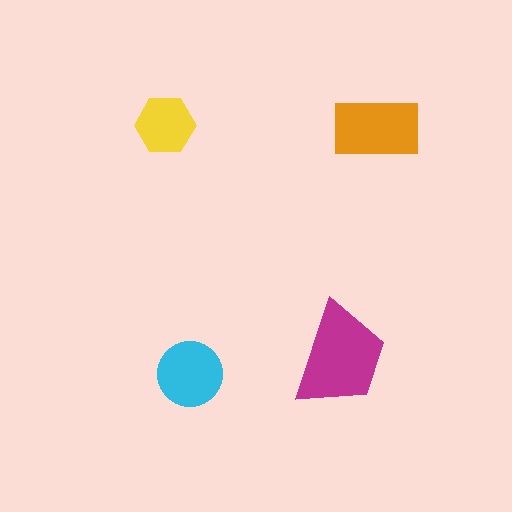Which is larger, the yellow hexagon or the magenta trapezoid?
The magenta trapezoid.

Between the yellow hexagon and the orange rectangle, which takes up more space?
The orange rectangle.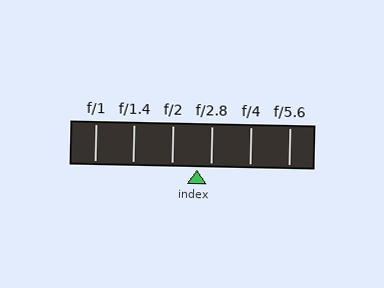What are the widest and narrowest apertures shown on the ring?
The widest aperture shown is f/1 and the narrowest is f/5.6.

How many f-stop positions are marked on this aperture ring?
There are 6 f-stop positions marked.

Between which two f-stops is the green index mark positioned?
The index mark is between f/2 and f/2.8.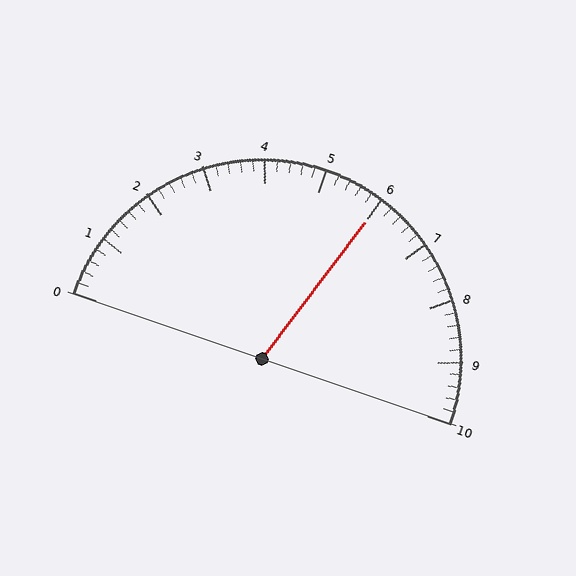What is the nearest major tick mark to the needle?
The nearest major tick mark is 6.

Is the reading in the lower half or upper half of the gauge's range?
The reading is in the upper half of the range (0 to 10).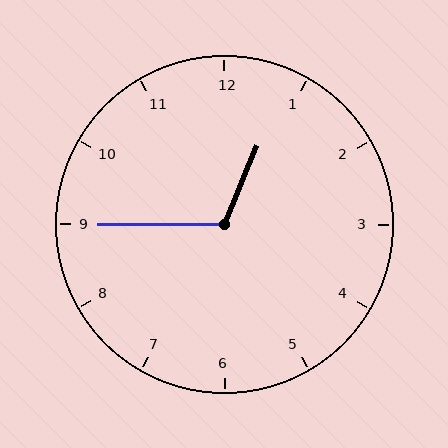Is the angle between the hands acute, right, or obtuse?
It is obtuse.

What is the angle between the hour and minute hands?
Approximately 112 degrees.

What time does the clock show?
12:45.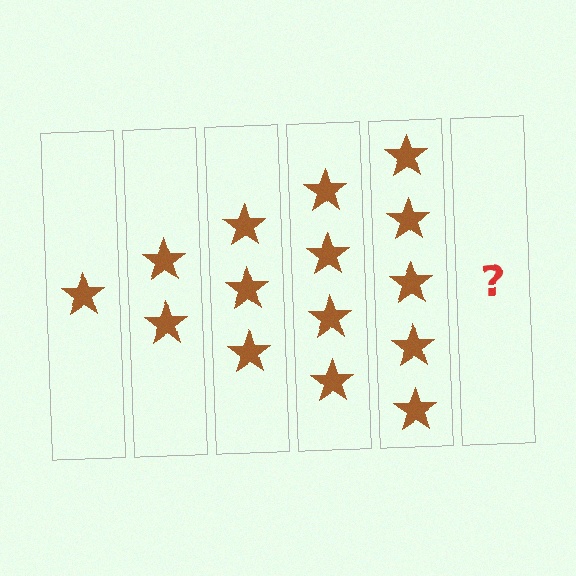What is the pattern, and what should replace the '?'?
The pattern is that each step adds one more star. The '?' should be 6 stars.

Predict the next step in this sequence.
The next step is 6 stars.